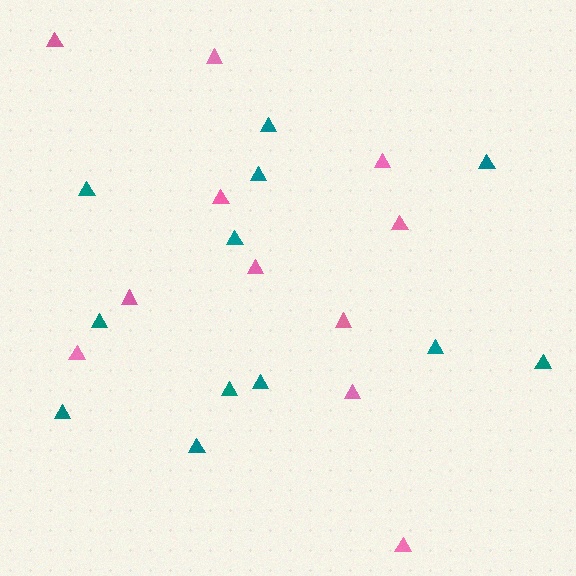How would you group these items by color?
There are 2 groups: one group of pink triangles (11) and one group of teal triangles (12).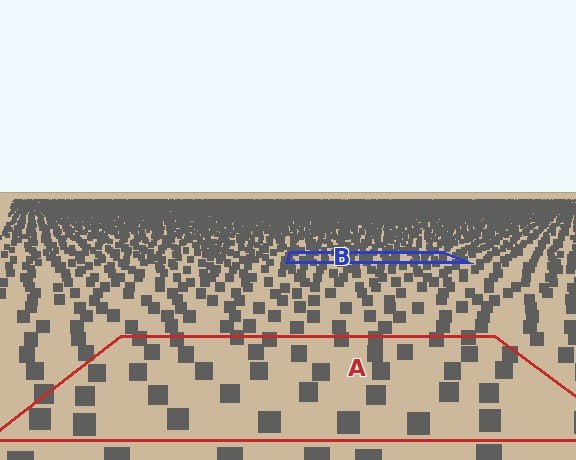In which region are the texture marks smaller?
The texture marks are smaller in region B, because it is farther away.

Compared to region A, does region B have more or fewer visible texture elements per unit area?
Region B has more texture elements per unit area — they are packed more densely because it is farther away.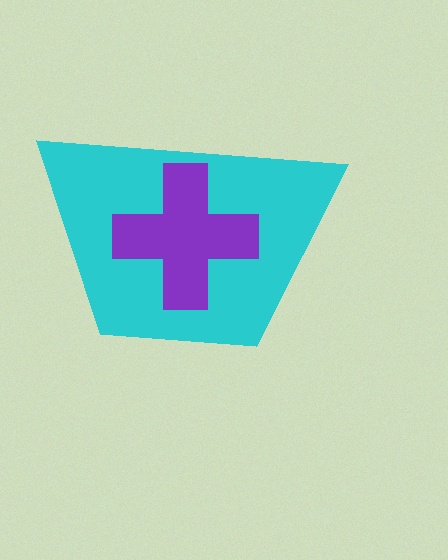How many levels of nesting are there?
2.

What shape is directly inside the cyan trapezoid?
The purple cross.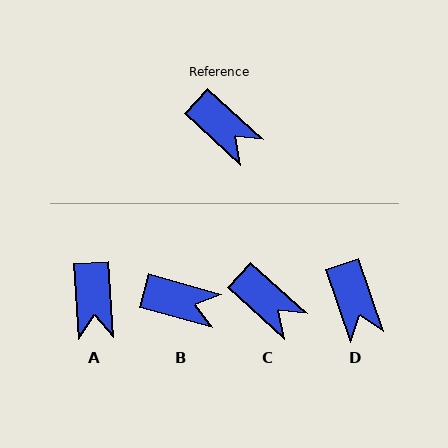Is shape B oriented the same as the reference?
No, it is off by about 27 degrees.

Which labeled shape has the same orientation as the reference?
C.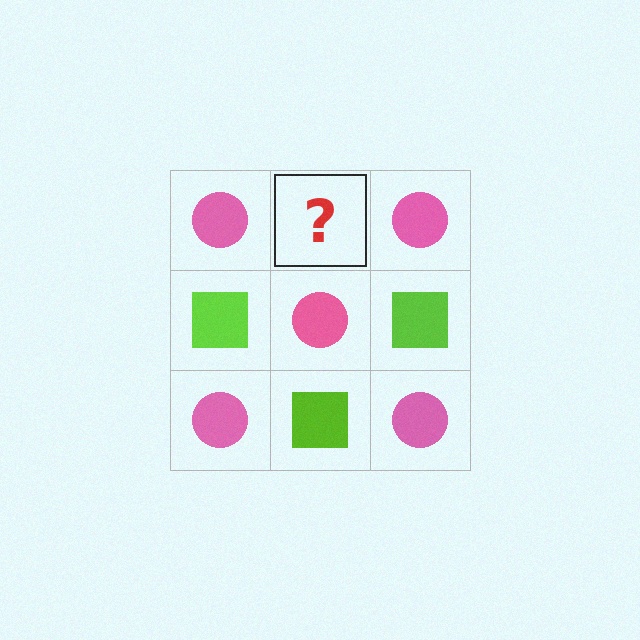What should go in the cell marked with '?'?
The missing cell should contain a lime square.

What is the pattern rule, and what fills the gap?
The rule is that it alternates pink circle and lime square in a checkerboard pattern. The gap should be filled with a lime square.